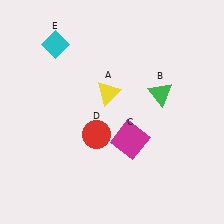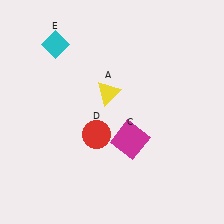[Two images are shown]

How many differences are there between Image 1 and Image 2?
There is 1 difference between the two images.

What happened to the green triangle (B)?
The green triangle (B) was removed in Image 2. It was in the top-right area of Image 1.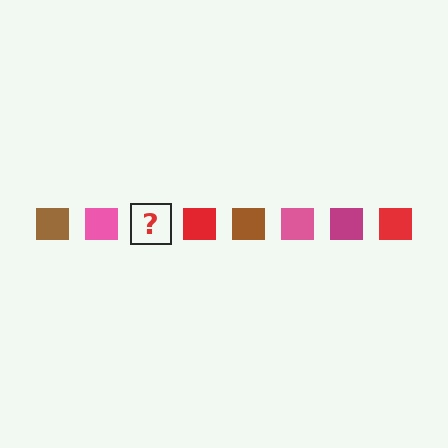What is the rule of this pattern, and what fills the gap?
The rule is that the pattern cycles through brown, pink, magenta, red squares. The gap should be filled with a magenta square.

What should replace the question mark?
The question mark should be replaced with a magenta square.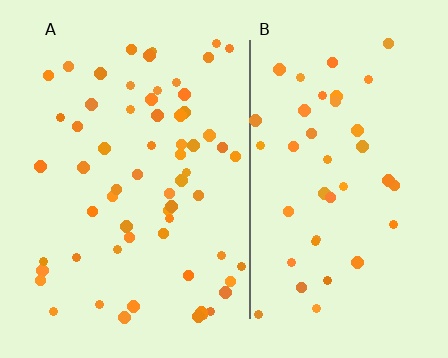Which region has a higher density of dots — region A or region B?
A (the left).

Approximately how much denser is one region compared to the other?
Approximately 1.5× — region A over region B.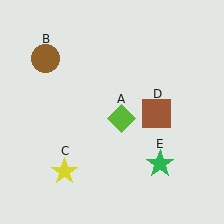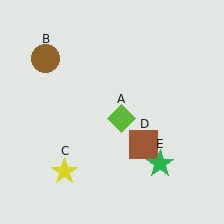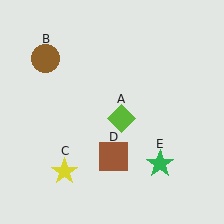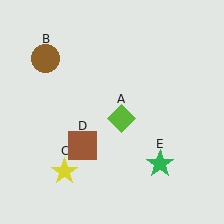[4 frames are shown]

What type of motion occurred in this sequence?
The brown square (object D) rotated clockwise around the center of the scene.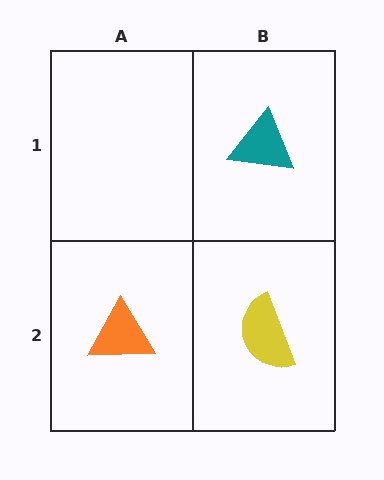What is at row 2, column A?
An orange triangle.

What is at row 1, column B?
A teal triangle.